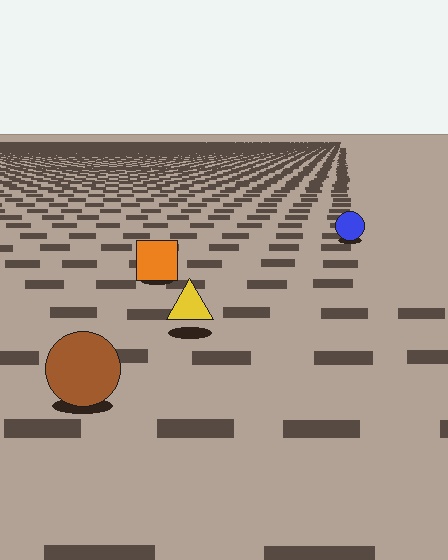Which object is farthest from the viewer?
The blue circle is farthest from the viewer. It appears smaller and the ground texture around it is denser.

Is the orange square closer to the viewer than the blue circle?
Yes. The orange square is closer — you can tell from the texture gradient: the ground texture is coarser near it.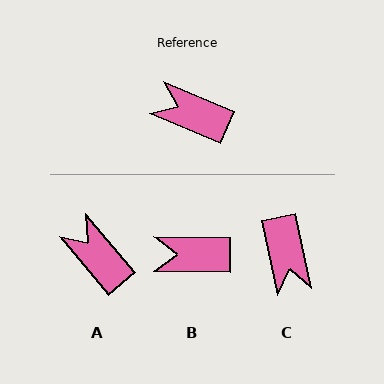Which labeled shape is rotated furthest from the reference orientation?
C, about 124 degrees away.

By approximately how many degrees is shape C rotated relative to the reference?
Approximately 124 degrees counter-clockwise.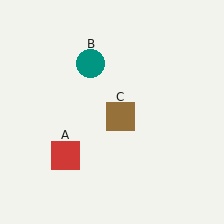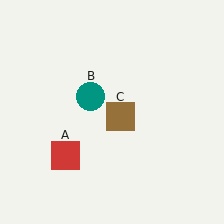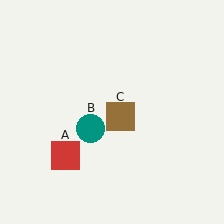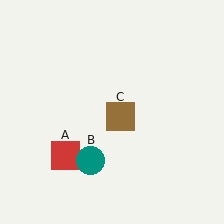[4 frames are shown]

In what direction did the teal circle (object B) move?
The teal circle (object B) moved down.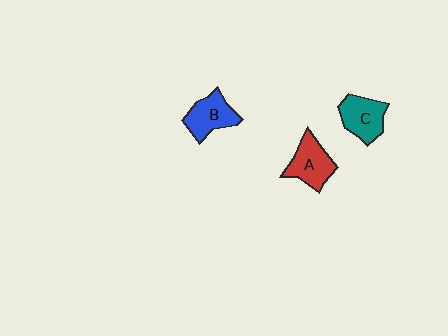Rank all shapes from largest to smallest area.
From largest to smallest: A (red), B (blue), C (teal).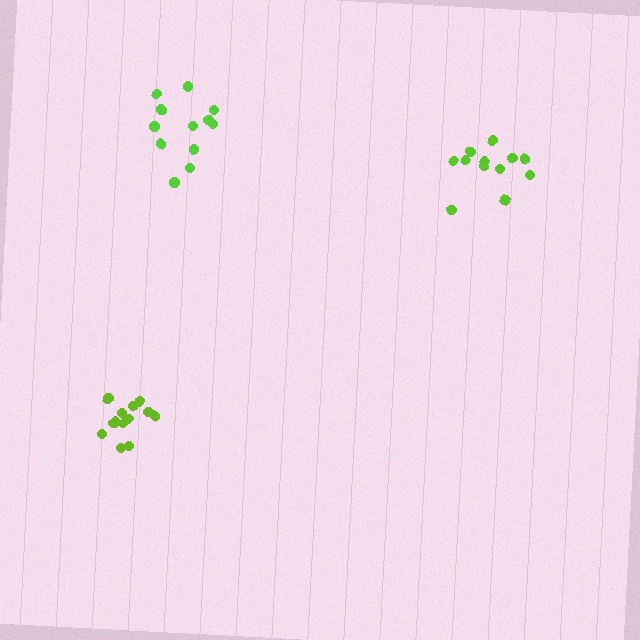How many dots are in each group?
Group 1: 12 dots, Group 2: 12 dots, Group 3: 13 dots (37 total).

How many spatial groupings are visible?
There are 3 spatial groupings.